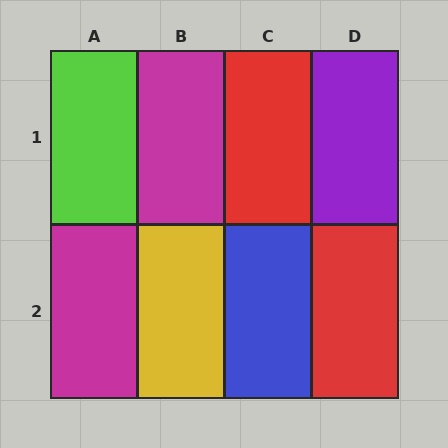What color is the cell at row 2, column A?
Magenta.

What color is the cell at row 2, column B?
Yellow.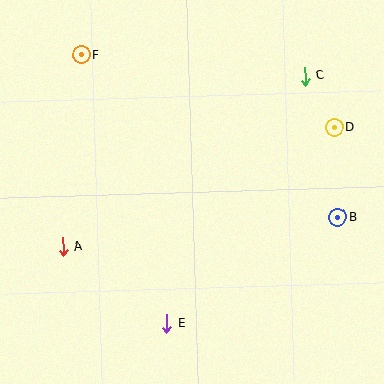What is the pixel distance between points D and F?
The distance between D and F is 264 pixels.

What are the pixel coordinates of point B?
Point B is at (338, 217).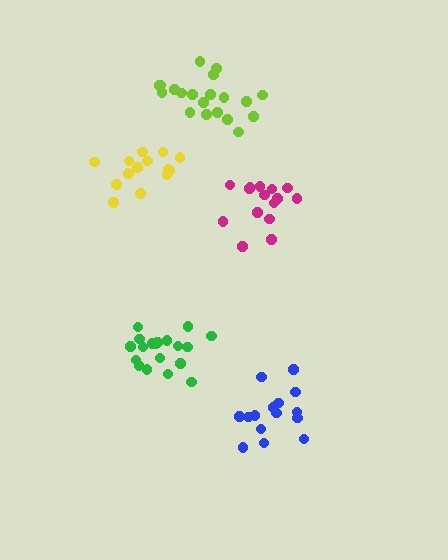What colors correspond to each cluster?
The clusters are colored: magenta, green, lime, blue, yellow.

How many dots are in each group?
Group 1: 15 dots, Group 2: 20 dots, Group 3: 20 dots, Group 4: 15 dots, Group 5: 14 dots (84 total).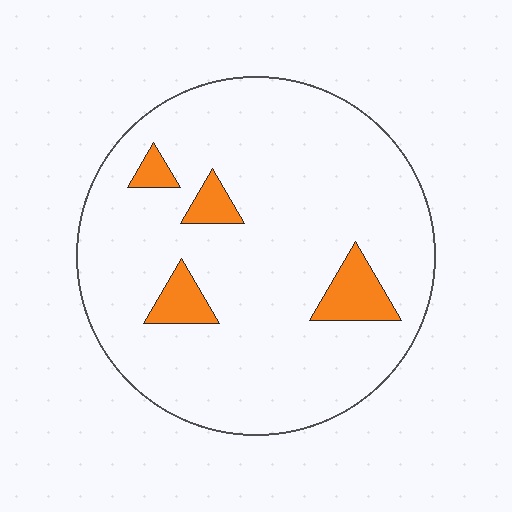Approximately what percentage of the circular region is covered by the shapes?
Approximately 10%.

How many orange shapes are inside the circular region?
4.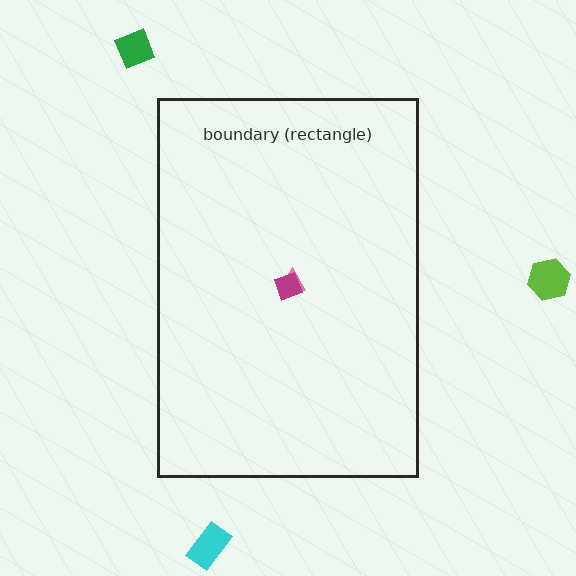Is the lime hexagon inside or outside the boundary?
Outside.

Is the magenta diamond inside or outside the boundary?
Inside.